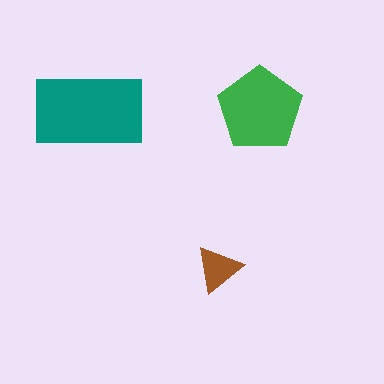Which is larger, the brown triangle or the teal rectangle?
The teal rectangle.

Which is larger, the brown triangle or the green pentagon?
The green pentagon.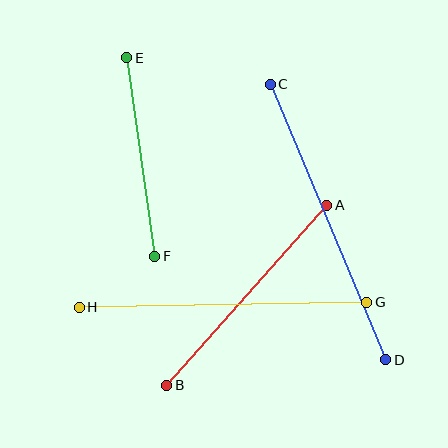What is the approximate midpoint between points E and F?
The midpoint is at approximately (141, 157) pixels.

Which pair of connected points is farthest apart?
Points C and D are farthest apart.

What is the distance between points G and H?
The distance is approximately 288 pixels.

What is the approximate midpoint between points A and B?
The midpoint is at approximately (247, 295) pixels.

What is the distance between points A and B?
The distance is approximately 241 pixels.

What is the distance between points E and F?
The distance is approximately 201 pixels.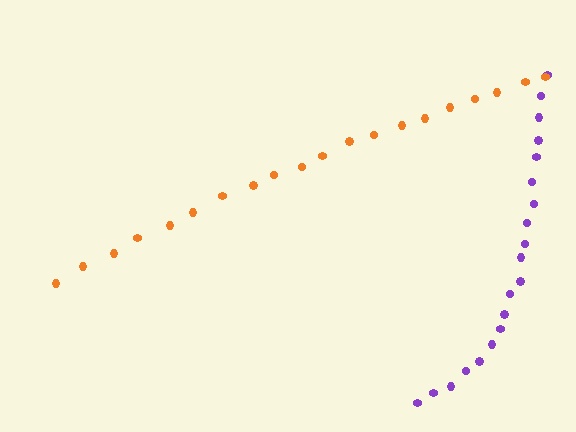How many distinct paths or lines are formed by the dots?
There are 2 distinct paths.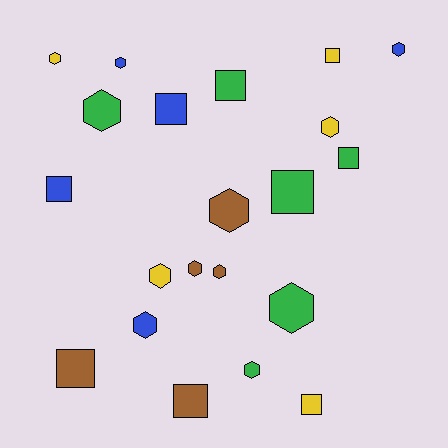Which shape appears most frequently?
Hexagon, with 12 objects.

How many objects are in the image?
There are 21 objects.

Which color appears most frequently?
Green, with 6 objects.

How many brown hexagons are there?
There are 3 brown hexagons.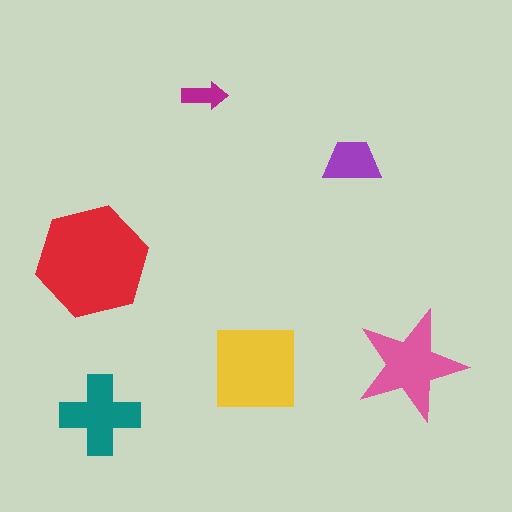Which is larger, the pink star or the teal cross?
The pink star.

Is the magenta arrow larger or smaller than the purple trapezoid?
Smaller.